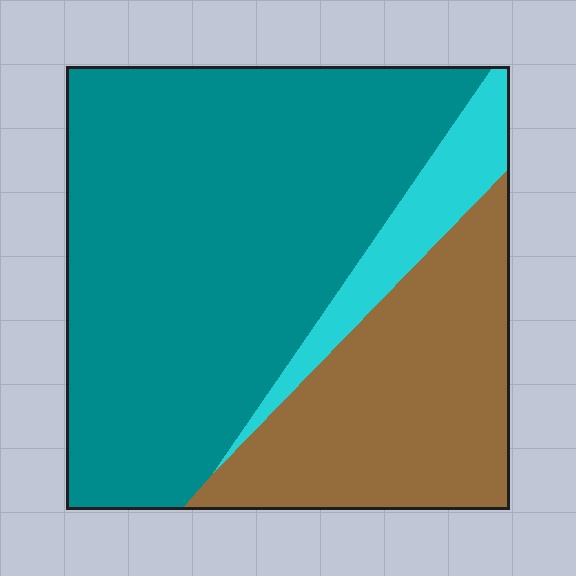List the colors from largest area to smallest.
From largest to smallest: teal, brown, cyan.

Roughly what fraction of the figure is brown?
Brown takes up between a quarter and a half of the figure.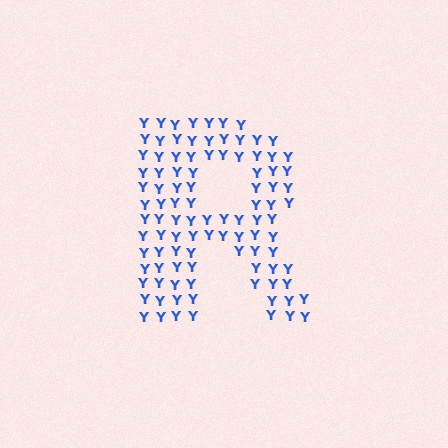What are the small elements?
The small elements are letter Y's.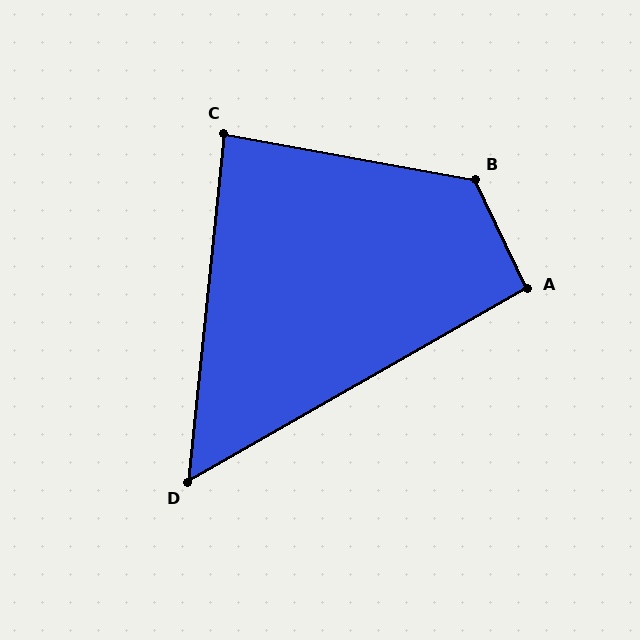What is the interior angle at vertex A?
Approximately 94 degrees (approximately right).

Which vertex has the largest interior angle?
B, at approximately 126 degrees.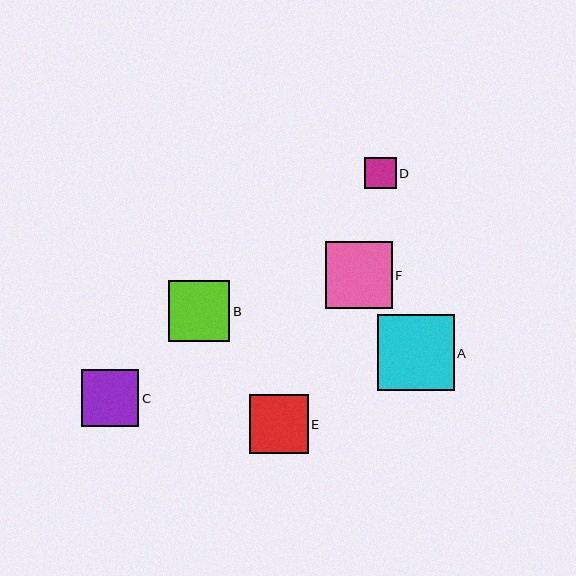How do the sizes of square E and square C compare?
Square E and square C are approximately the same size.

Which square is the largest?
Square A is the largest with a size of approximately 76 pixels.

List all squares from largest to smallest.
From largest to smallest: A, F, B, E, C, D.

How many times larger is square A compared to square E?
Square A is approximately 1.3 times the size of square E.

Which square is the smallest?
Square D is the smallest with a size of approximately 32 pixels.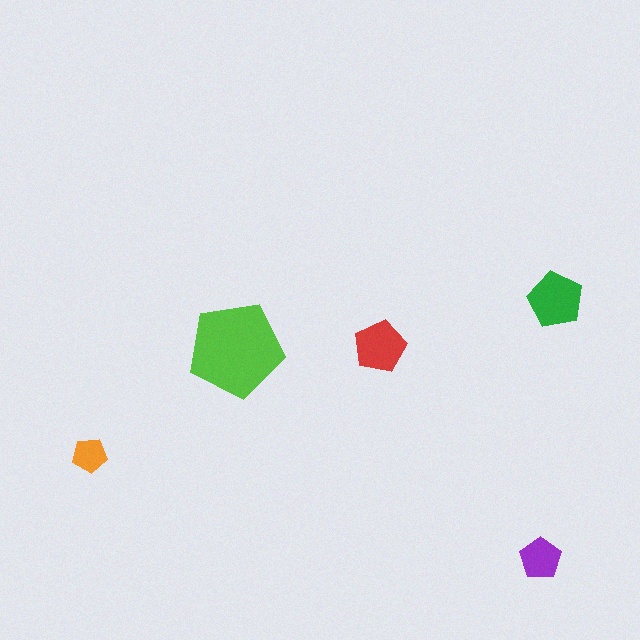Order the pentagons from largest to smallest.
the lime one, the green one, the red one, the purple one, the orange one.